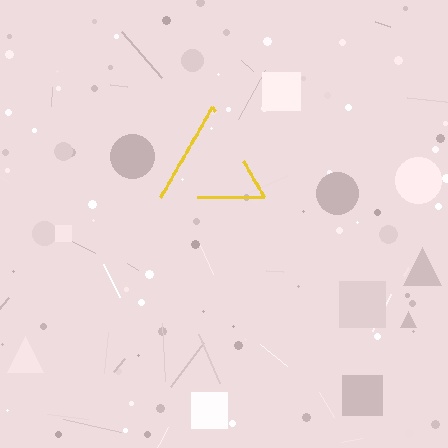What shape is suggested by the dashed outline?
The dashed outline suggests a triangle.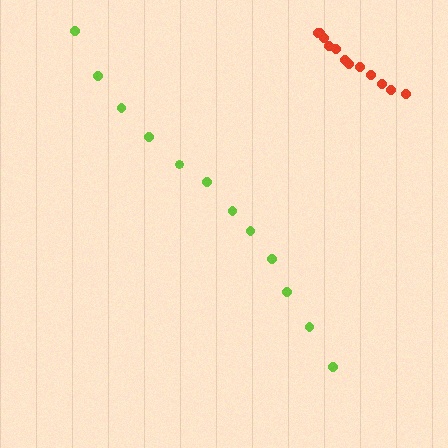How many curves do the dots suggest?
There are 2 distinct paths.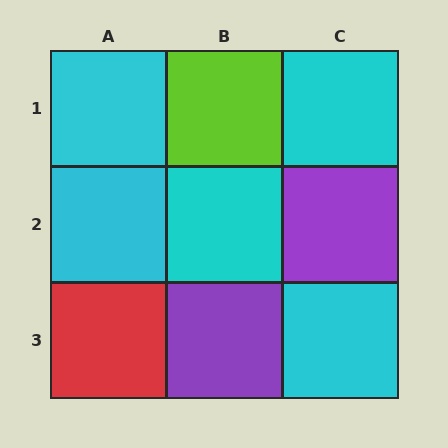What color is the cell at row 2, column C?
Purple.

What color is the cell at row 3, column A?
Red.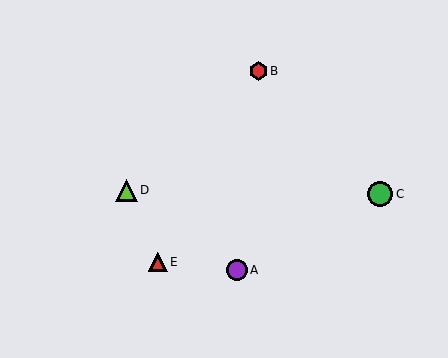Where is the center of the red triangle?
The center of the red triangle is at (158, 262).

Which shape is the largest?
The green circle (labeled C) is the largest.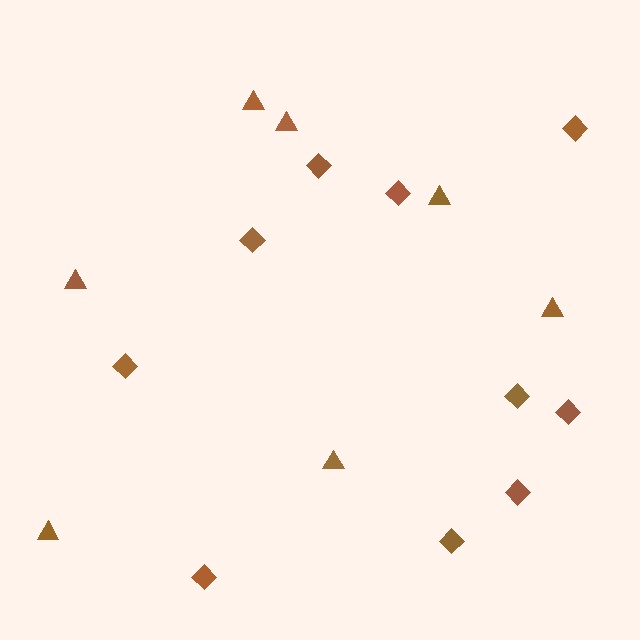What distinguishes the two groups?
There are 2 groups: one group of diamonds (10) and one group of triangles (7).